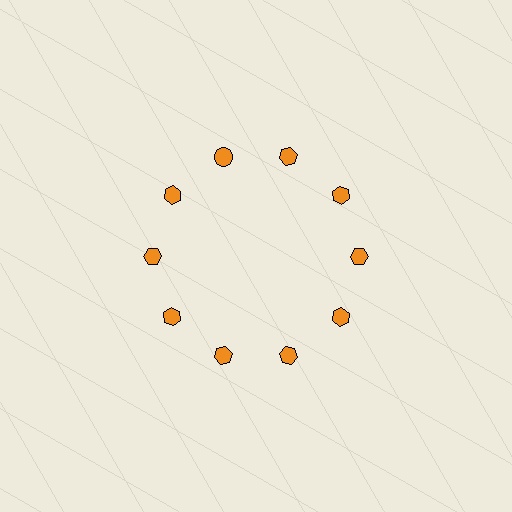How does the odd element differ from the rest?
It has a different shape: circle instead of hexagon.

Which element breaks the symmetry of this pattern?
The orange circle at roughly the 11 o'clock position breaks the symmetry. All other shapes are orange hexagons.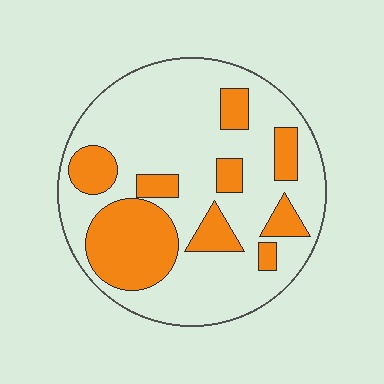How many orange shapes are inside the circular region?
9.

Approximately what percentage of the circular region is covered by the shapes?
Approximately 30%.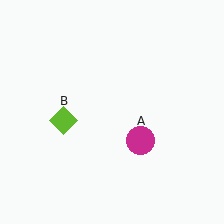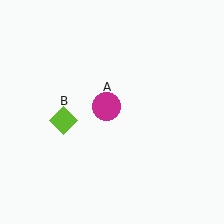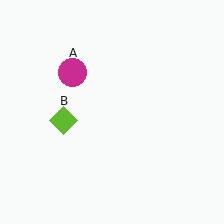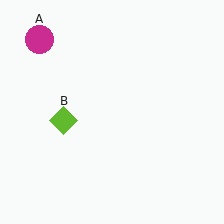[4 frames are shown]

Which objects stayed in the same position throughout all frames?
Lime diamond (object B) remained stationary.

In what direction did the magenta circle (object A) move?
The magenta circle (object A) moved up and to the left.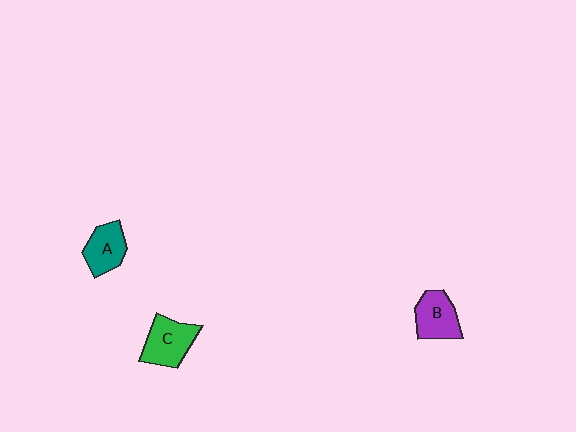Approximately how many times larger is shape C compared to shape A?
Approximately 1.2 times.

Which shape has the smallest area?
Shape A (teal).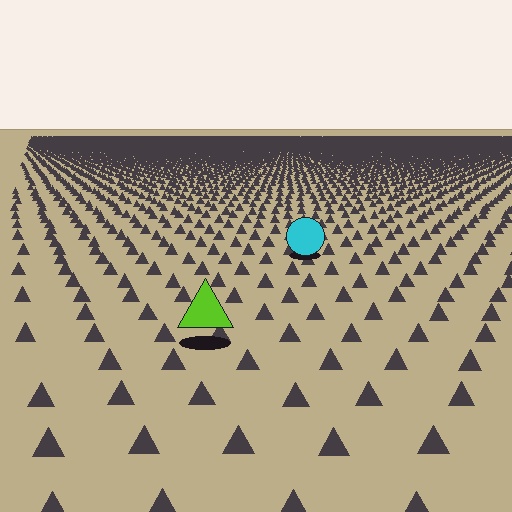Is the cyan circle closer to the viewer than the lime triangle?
No. The lime triangle is closer — you can tell from the texture gradient: the ground texture is coarser near it.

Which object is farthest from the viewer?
The cyan circle is farthest from the viewer. It appears smaller and the ground texture around it is denser.